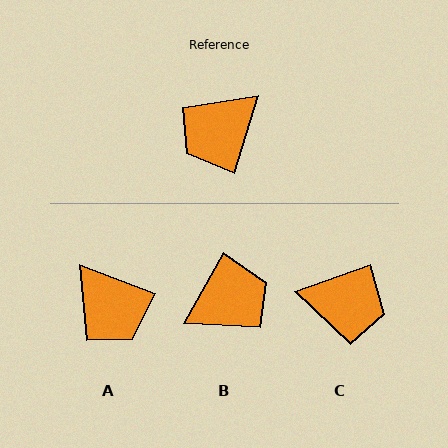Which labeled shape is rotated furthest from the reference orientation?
B, about 168 degrees away.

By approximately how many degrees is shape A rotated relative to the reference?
Approximately 87 degrees counter-clockwise.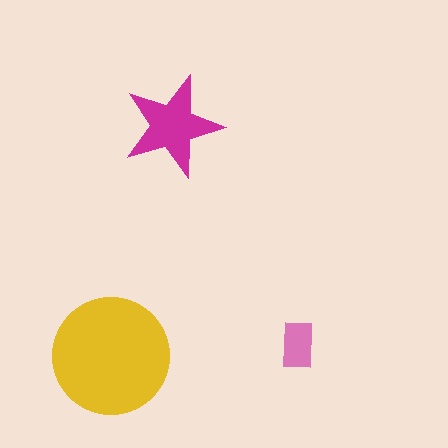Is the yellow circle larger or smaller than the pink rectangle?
Larger.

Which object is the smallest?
The pink rectangle.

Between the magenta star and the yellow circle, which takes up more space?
The yellow circle.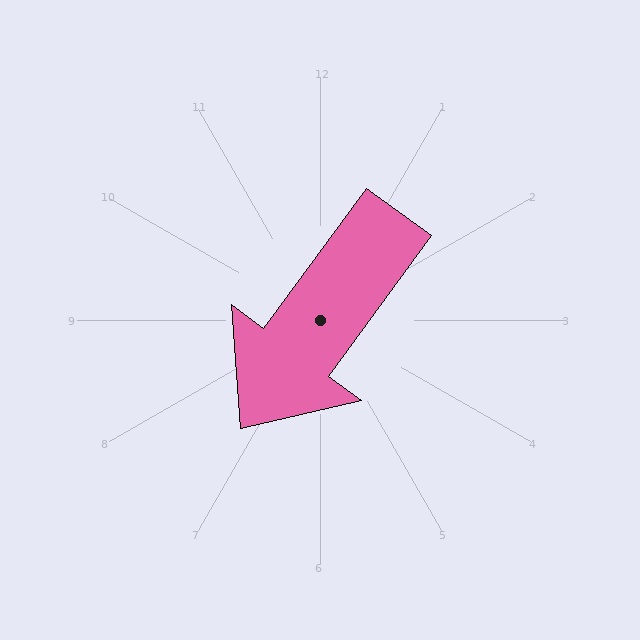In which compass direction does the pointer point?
Southwest.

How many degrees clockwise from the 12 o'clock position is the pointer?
Approximately 216 degrees.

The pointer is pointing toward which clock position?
Roughly 7 o'clock.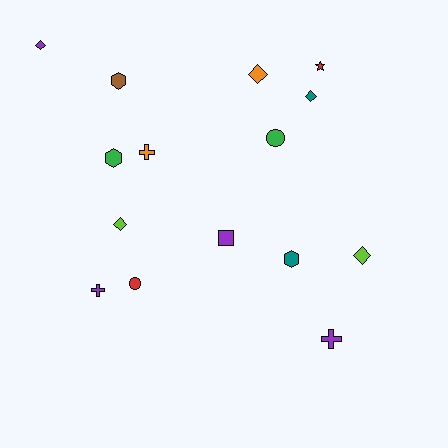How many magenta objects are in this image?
There are no magenta objects.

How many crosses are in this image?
There are 3 crosses.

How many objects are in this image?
There are 15 objects.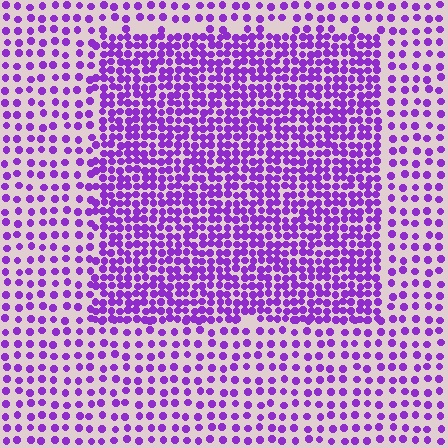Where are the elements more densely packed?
The elements are more densely packed inside the rectangle boundary.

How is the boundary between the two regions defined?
The boundary is defined by a change in element density (approximately 2.1x ratio). All elements are the same color, size, and shape.